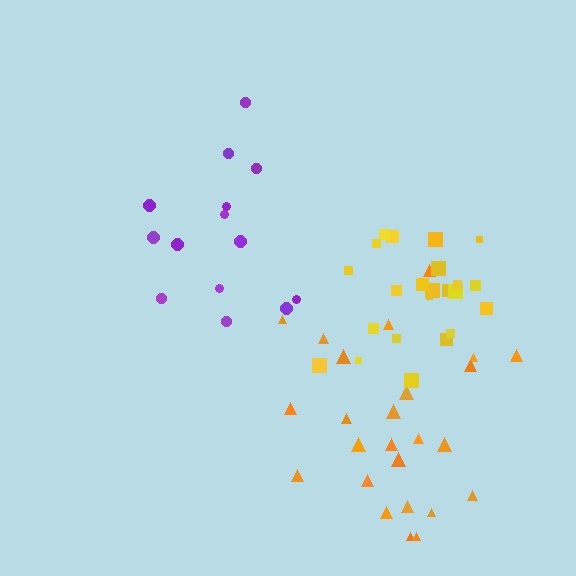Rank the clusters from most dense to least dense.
yellow, orange, purple.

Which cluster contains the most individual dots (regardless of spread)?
Orange (25).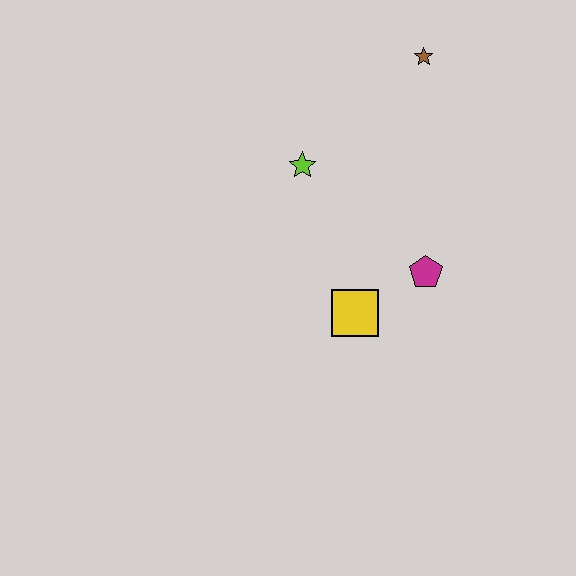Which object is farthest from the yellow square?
The brown star is farthest from the yellow square.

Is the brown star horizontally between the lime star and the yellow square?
No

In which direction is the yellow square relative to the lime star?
The yellow square is below the lime star.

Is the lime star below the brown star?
Yes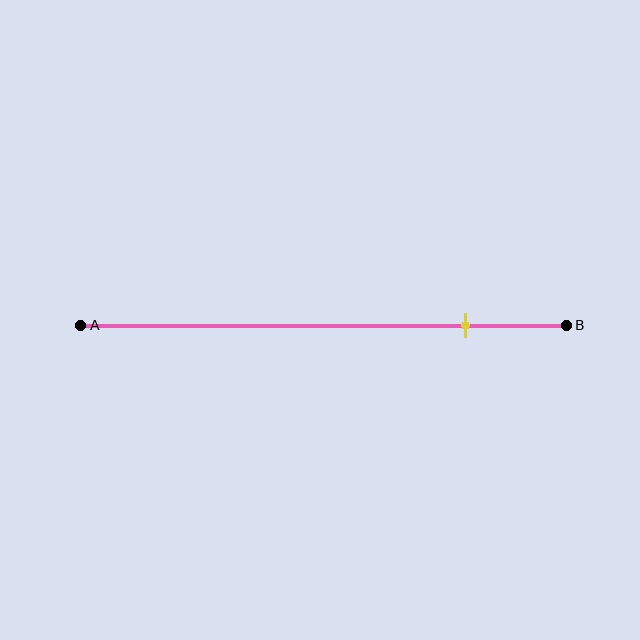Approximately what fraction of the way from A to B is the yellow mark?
The yellow mark is approximately 80% of the way from A to B.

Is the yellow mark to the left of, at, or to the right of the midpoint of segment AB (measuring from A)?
The yellow mark is to the right of the midpoint of segment AB.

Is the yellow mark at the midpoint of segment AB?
No, the mark is at about 80% from A, not at the 50% midpoint.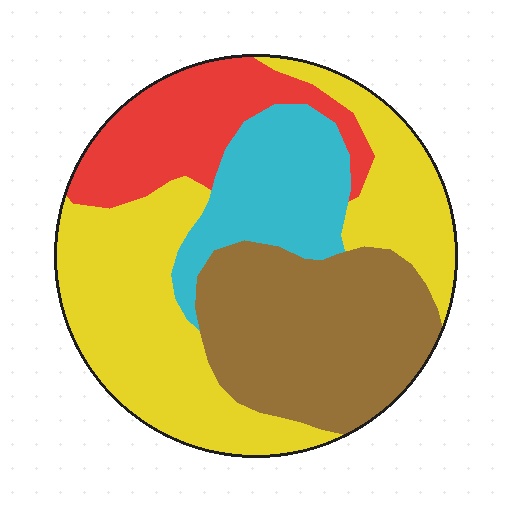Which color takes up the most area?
Yellow, at roughly 40%.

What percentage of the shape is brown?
Brown covers 28% of the shape.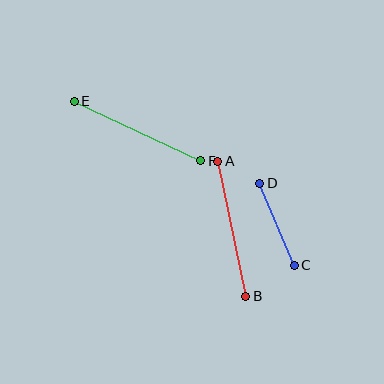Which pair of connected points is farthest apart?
Points E and F are farthest apart.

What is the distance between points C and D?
The distance is approximately 89 pixels.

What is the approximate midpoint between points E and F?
The midpoint is at approximately (137, 131) pixels.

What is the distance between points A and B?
The distance is approximately 138 pixels.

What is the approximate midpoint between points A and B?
The midpoint is at approximately (232, 229) pixels.